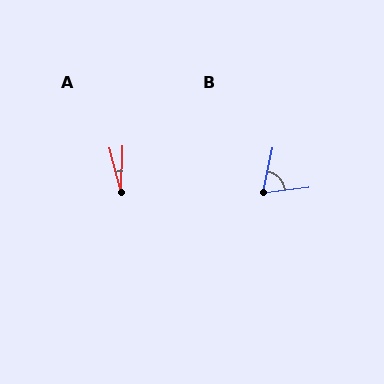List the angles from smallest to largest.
A (16°), B (71°).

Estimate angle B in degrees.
Approximately 71 degrees.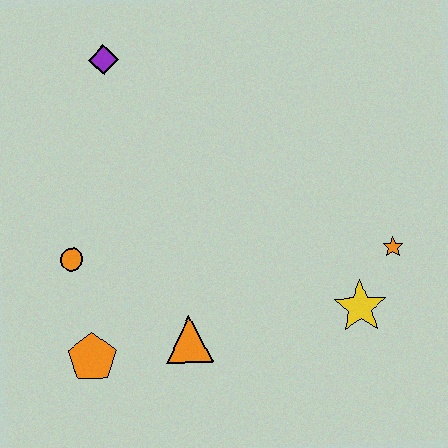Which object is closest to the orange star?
The yellow star is closest to the orange star.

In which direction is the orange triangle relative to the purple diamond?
The orange triangle is below the purple diamond.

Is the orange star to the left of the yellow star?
No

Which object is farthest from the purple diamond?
The yellow star is farthest from the purple diamond.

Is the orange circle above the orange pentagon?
Yes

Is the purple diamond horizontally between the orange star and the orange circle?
Yes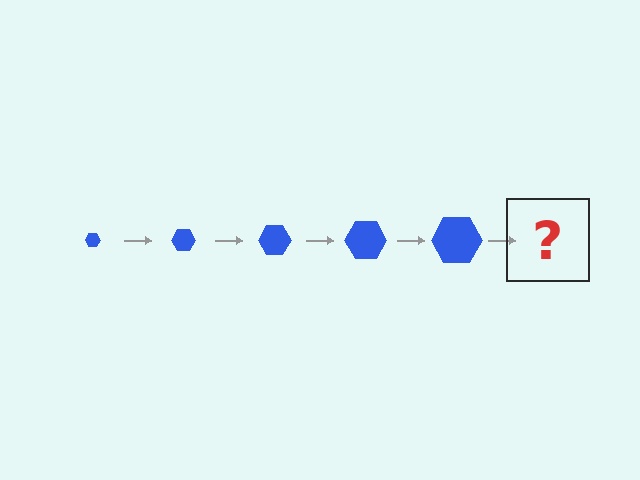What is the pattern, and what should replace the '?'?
The pattern is that the hexagon gets progressively larger each step. The '?' should be a blue hexagon, larger than the previous one.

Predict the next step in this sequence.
The next step is a blue hexagon, larger than the previous one.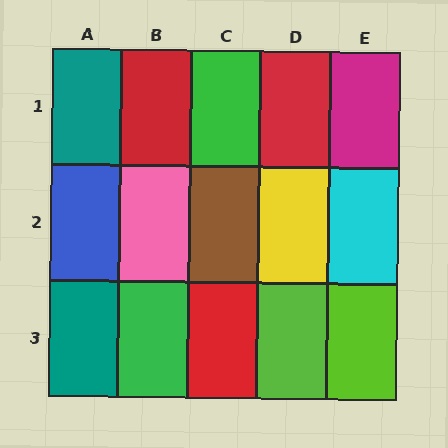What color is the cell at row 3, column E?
Lime.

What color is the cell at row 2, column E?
Cyan.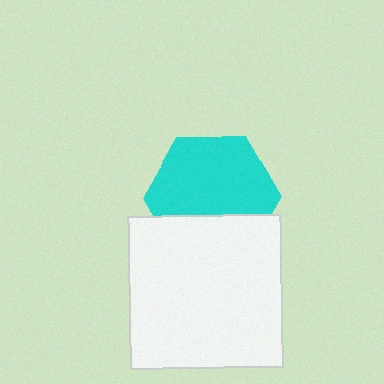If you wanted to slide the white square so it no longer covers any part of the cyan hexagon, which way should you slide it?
Slide it down — that is the most direct way to separate the two shapes.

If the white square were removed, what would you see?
You would see the complete cyan hexagon.